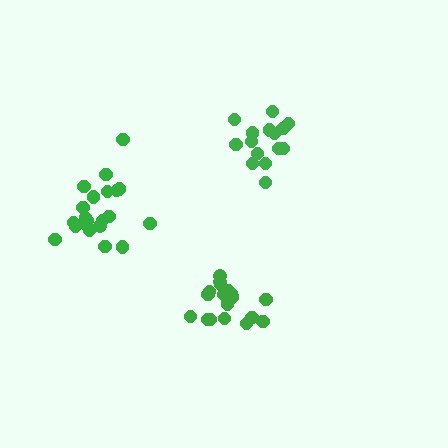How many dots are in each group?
Group 1: 18 dots, Group 2: 15 dots, Group 3: 21 dots (54 total).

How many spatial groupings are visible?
There are 3 spatial groupings.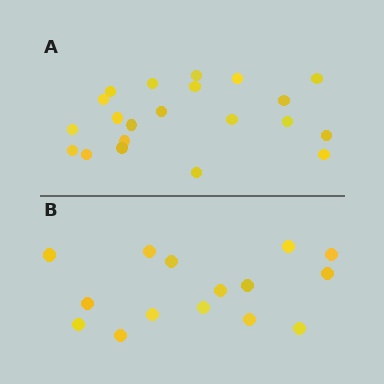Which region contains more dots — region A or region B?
Region A (the top region) has more dots.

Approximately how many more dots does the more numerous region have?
Region A has about 6 more dots than region B.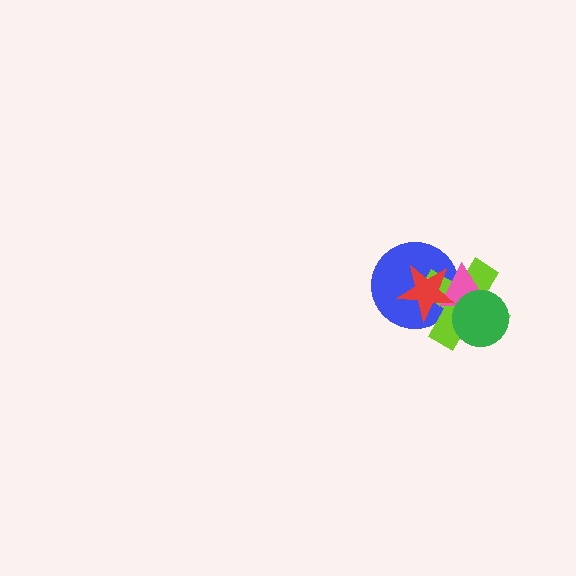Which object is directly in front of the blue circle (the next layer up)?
The lime cross is directly in front of the blue circle.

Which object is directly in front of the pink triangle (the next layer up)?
The red star is directly in front of the pink triangle.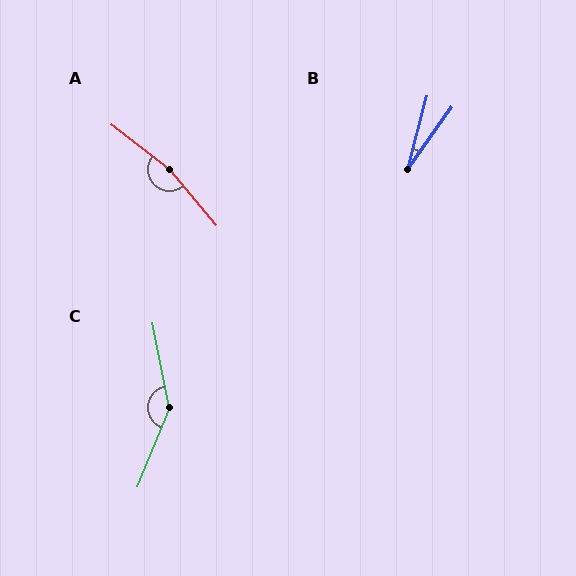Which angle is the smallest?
B, at approximately 21 degrees.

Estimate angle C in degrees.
Approximately 146 degrees.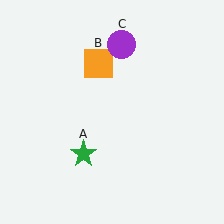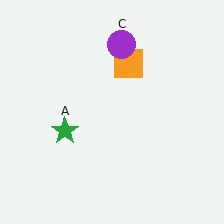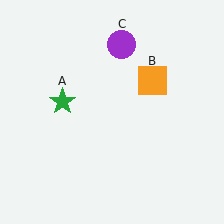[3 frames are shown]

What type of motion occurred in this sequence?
The green star (object A), orange square (object B) rotated clockwise around the center of the scene.